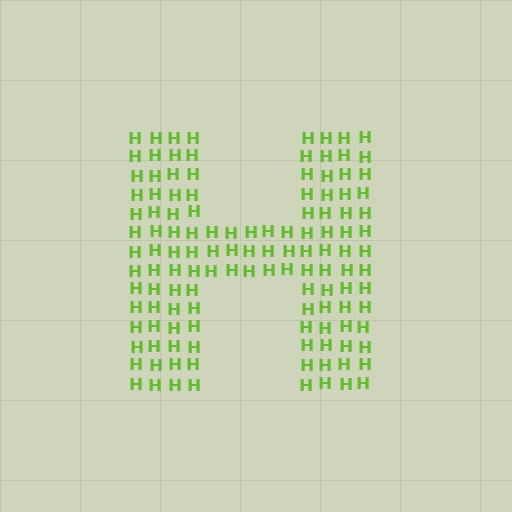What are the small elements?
The small elements are letter H's.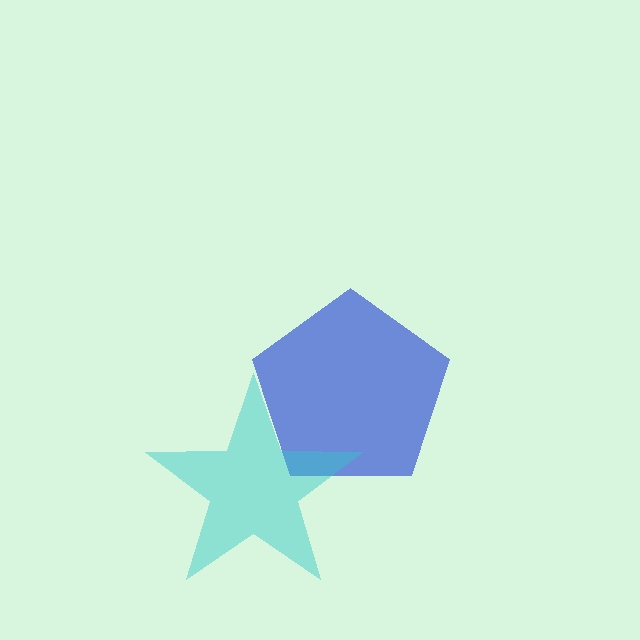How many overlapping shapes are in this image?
There are 2 overlapping shapes in the image.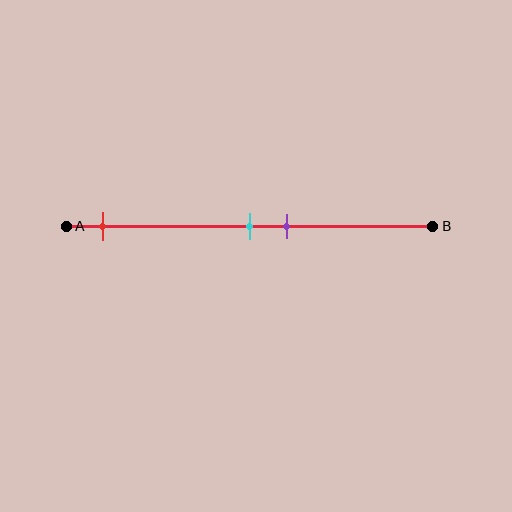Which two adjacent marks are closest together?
The cyan and purple marks are the closest adjacent pair.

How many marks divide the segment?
There are 3 marks dividing the segment.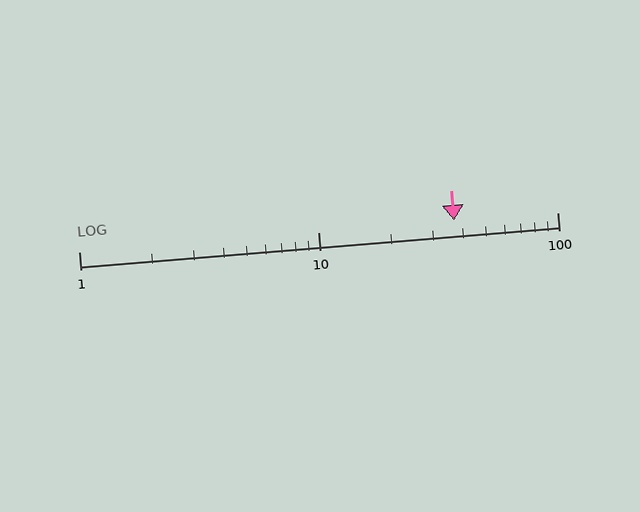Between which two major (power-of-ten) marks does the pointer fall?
The pointer is between 10 and 100.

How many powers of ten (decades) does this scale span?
The scale spans 2 decades, from 1 to 100.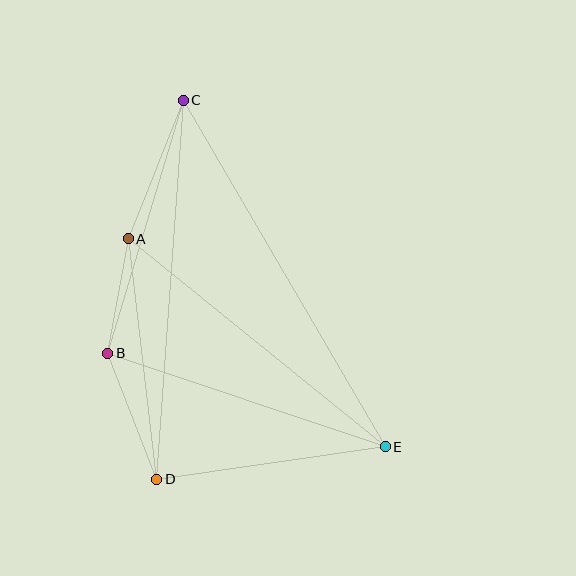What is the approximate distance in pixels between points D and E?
The distance between D and E is approximately 231 pixels.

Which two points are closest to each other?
Points A and B are closest to each other.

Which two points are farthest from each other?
Points C and E are farthest from each other.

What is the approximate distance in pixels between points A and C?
The distance between A and C is approximately 149 pixels.